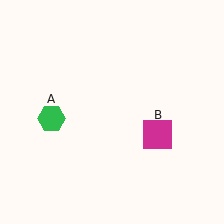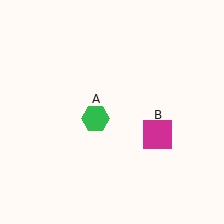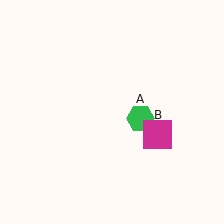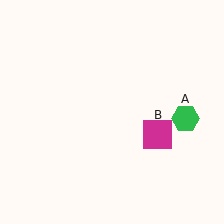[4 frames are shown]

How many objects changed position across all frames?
1 object changed position: green hexagon (object A).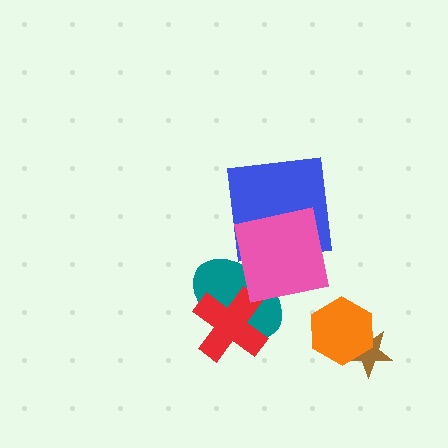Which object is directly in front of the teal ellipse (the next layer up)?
The red cross is directly in front of the teal ellipse.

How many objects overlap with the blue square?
1 object overlaps with the blue square.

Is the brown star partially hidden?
Yes, it is partially covered by another shape.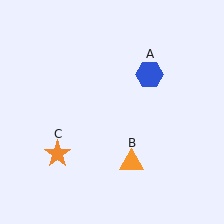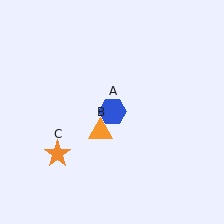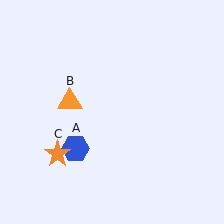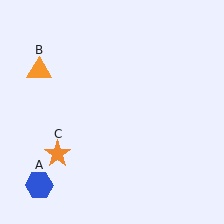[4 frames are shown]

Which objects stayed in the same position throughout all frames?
Orange star (object C) remained stationary.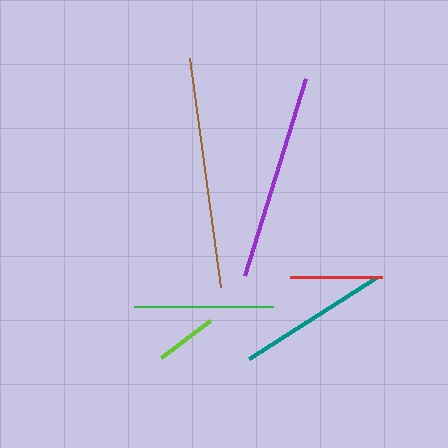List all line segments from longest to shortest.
From longest to shortest: brown, purple, teal, green, red, lime.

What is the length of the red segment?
The red segment is approximately 92 pixels long.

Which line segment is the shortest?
The lime line is the shortest at approximately 61 pixels.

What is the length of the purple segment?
The purple segment is approximately 207 pixels long.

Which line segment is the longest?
The brown line is the longest at approximately 231 pixels.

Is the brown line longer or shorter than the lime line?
The brown line is longer than the lime line.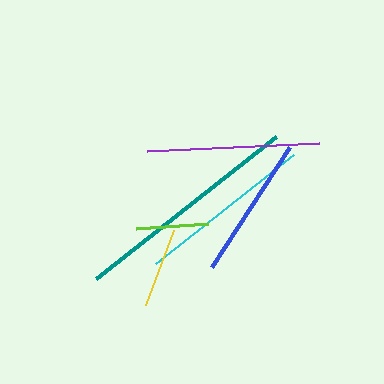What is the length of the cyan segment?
The cyan segment is approximately 177 pixels long.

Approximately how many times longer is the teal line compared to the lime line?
The teal line is approximately 3.2 times the length of the lime line.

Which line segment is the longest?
The teal line is the longest at approximately 229 pixels.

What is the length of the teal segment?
The teal segment is approximately 229 pixels long.